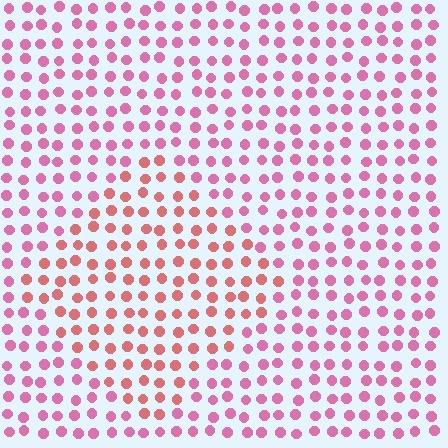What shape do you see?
I see a diamond.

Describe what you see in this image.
The image is filled with small pink elements in a uniform arrangement. A diamond-shaped region is visible where the elements are tinted to a slightly different hue, forming a subtle color boundary.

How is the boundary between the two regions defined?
The boundary is defined purely by a slight shift in hue (about 33 degrees). Spacing, size, and orientation are identical on both sides.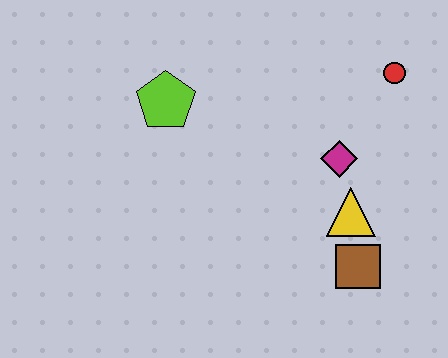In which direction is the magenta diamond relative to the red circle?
The magenta diamond is below the red circle.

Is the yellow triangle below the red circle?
Yes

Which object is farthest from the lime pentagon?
The brown square is farthest from the lime pentagon.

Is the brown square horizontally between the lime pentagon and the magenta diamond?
No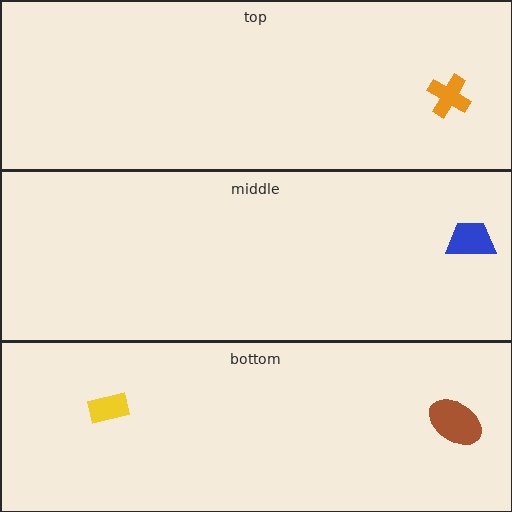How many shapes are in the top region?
1.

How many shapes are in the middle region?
1.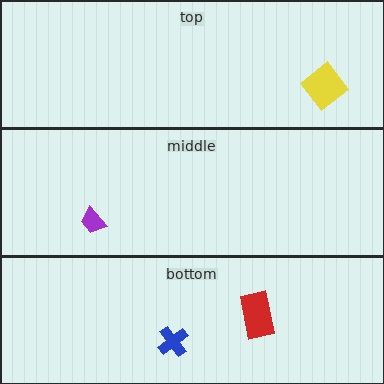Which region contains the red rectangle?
The bottom region.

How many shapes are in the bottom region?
2.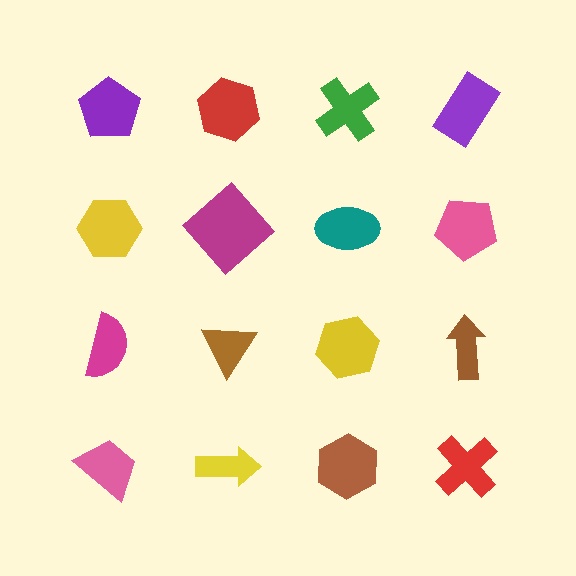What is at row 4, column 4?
A red cross.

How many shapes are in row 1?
4 shapes.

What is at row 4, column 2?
A yellow arrow.